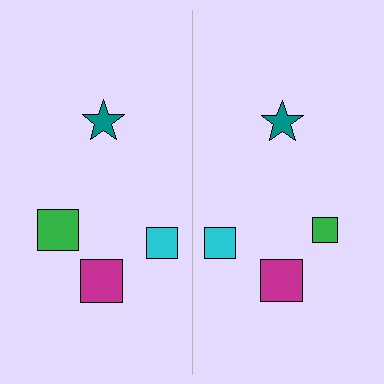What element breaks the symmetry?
The green square on the right side has a different size than its mirror counterpart.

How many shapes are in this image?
There are 8 shapes in this image.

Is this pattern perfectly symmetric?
No, the pattern is not perfectly symmetric. The green square on the right side has a different size than its mirror counterpart.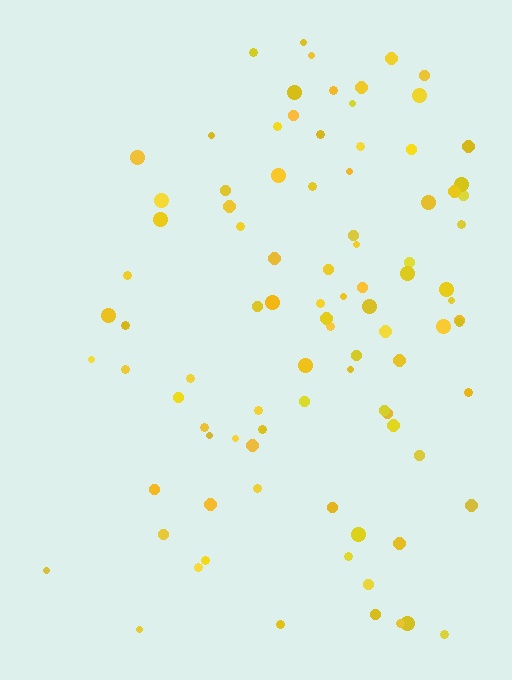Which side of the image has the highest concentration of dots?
The right.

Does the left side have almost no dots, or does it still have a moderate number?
Still a moderate number, just noticeably fewer than the right.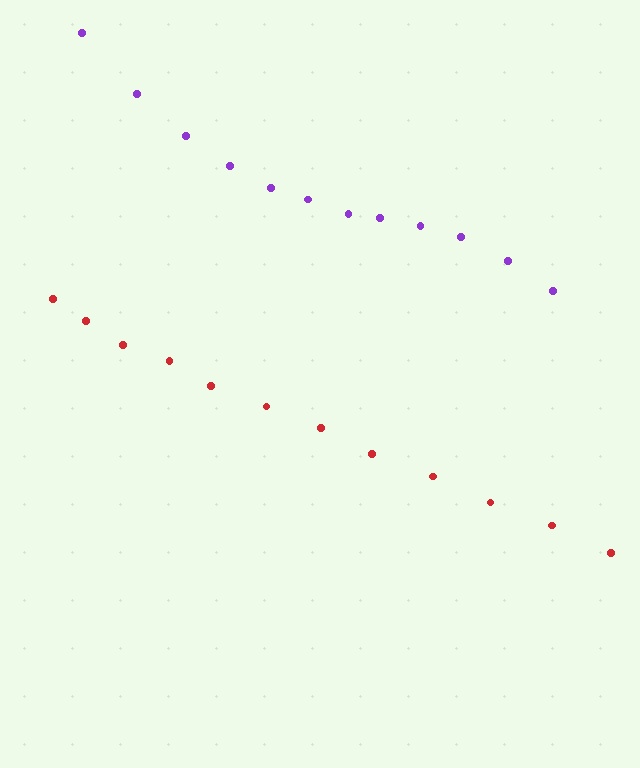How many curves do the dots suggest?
There are 2 distinct paths.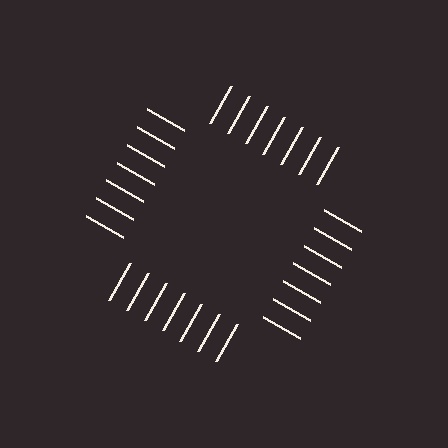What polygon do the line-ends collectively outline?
An illusory square — the line segments terminate on its edges but no continuous stroke is drawn.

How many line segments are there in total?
28 — 7 along each of the 4 edges.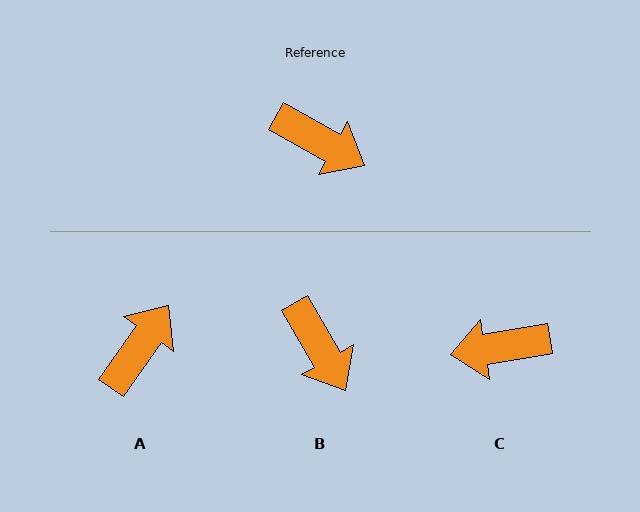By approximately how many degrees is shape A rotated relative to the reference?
Approximately 84 degrees counter-clockwise.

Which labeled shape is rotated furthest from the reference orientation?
C, about 142 degrees away.